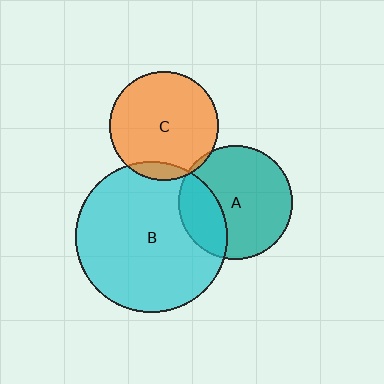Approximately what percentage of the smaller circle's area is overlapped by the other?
Approximately 10%.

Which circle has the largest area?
Circle B (cyan).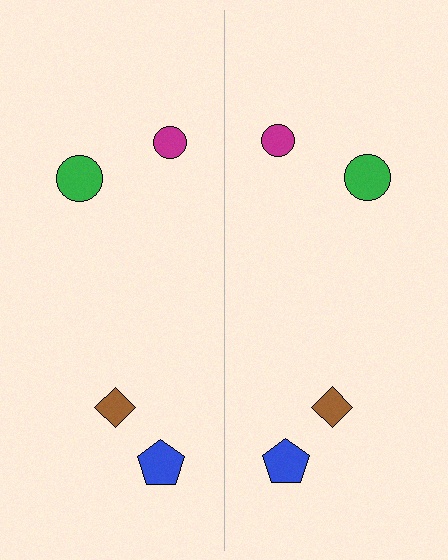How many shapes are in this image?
There are 8 shapes in this image.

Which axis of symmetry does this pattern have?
The pattern has a vertical axis of symmetry running through the center of the image.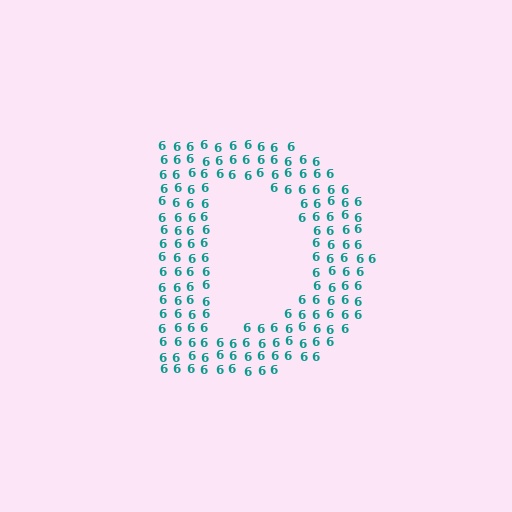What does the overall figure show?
The overall figure shows the letter D.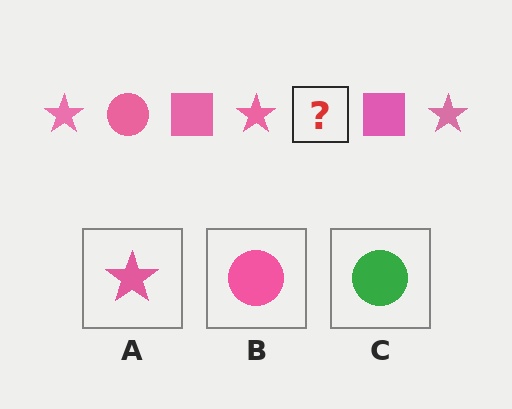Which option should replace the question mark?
Option B.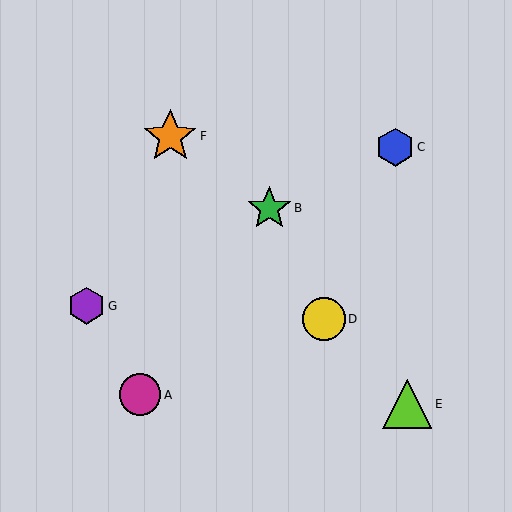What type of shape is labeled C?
Shape C is a blue hexagon.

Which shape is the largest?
The orange star (labeled F) is the largest.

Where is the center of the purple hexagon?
The center of the purple hexagon is at (87, 306).